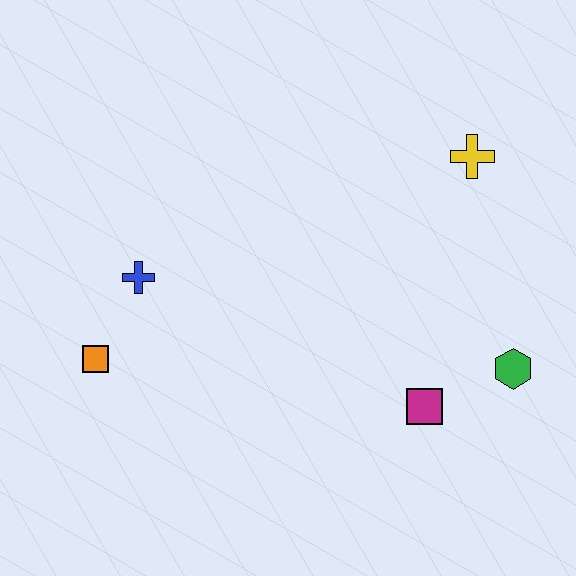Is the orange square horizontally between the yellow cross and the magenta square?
No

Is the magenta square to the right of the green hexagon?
No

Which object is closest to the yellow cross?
The green hexagon is closest to the yellow cross.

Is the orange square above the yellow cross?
No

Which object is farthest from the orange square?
The yellow cross is farthest from the orange square.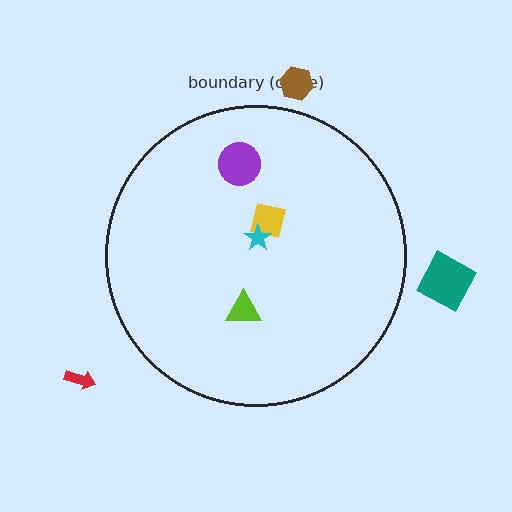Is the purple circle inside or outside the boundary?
Inside.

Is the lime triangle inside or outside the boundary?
Inside.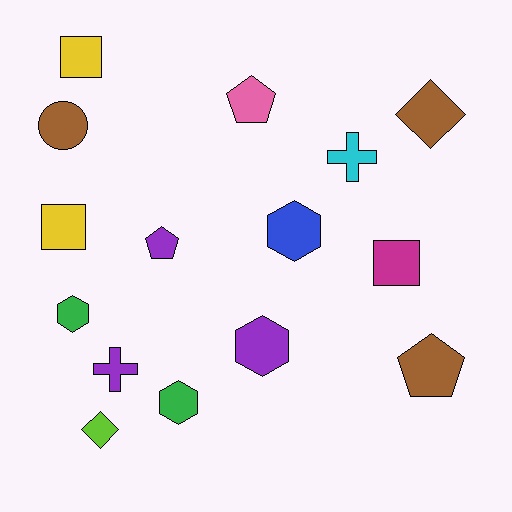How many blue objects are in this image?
There is 1 blue object.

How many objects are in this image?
There are 15 objects.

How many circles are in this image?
There is 1 circle.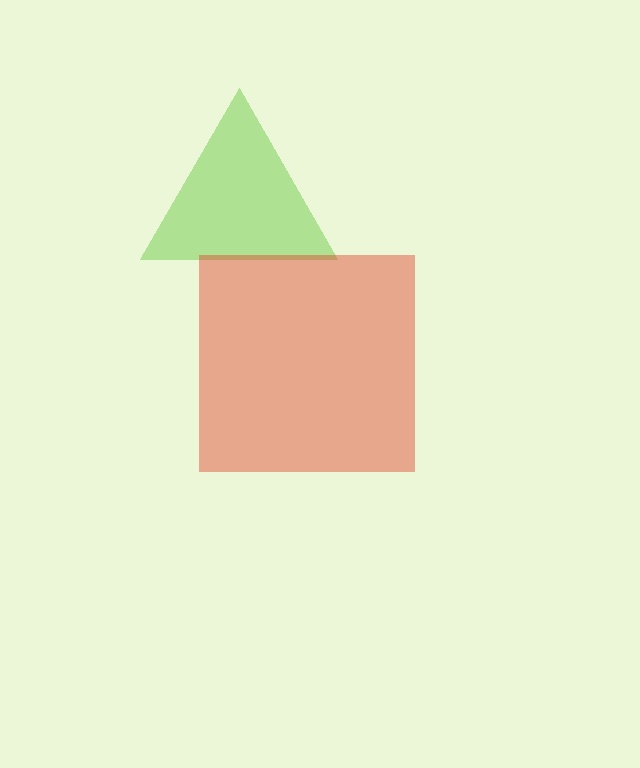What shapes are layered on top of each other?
The layered shapes are: a lime triangle, a red square.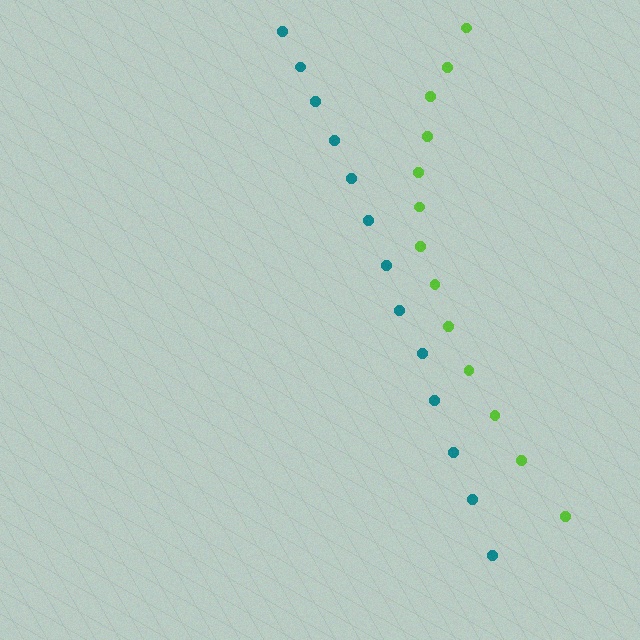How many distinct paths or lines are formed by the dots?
There are 2 distinct paths.